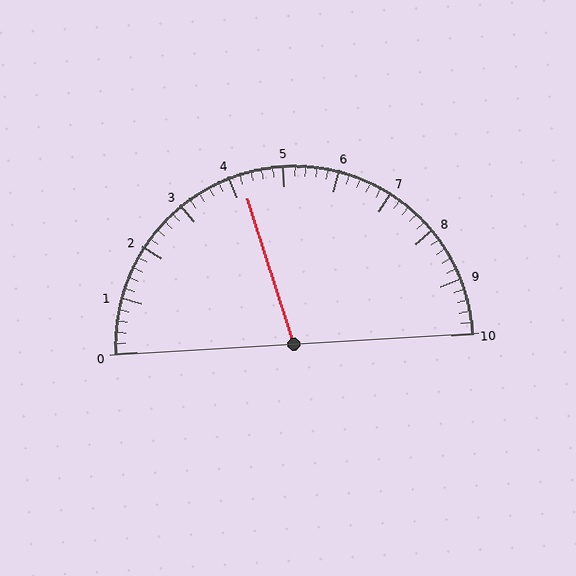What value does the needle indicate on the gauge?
The needle indicates approximately 4.2.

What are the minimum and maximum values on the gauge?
The gauge ranges from 0 to 10.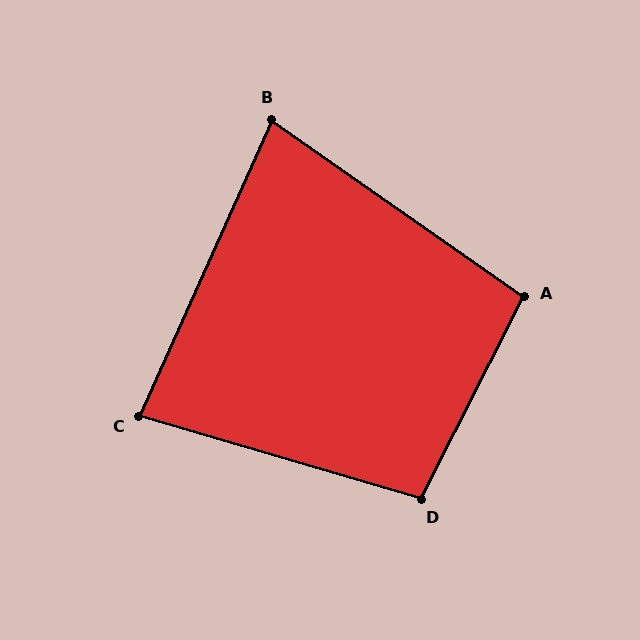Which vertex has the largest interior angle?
D, at approximately 101 degrees.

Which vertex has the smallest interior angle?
B, at approximately 79 degrees.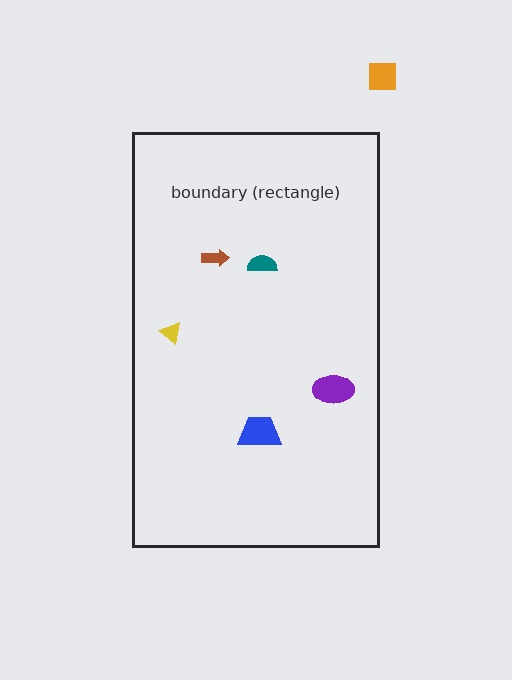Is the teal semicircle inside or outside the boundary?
Inside.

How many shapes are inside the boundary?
5 inside, 1 outside.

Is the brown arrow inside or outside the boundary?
Inside.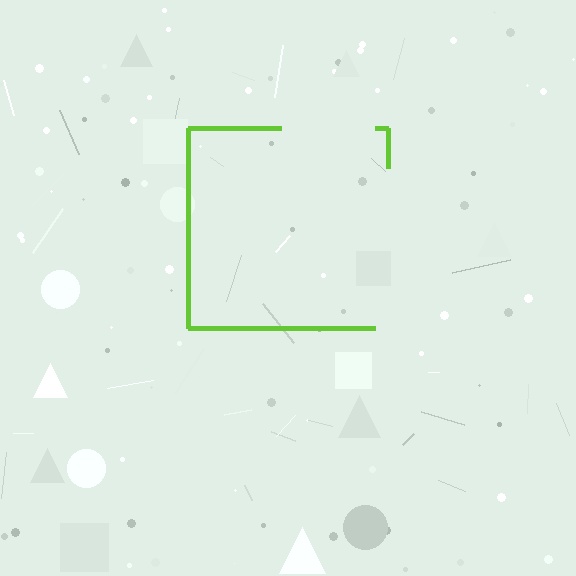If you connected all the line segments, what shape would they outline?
They would outline a square.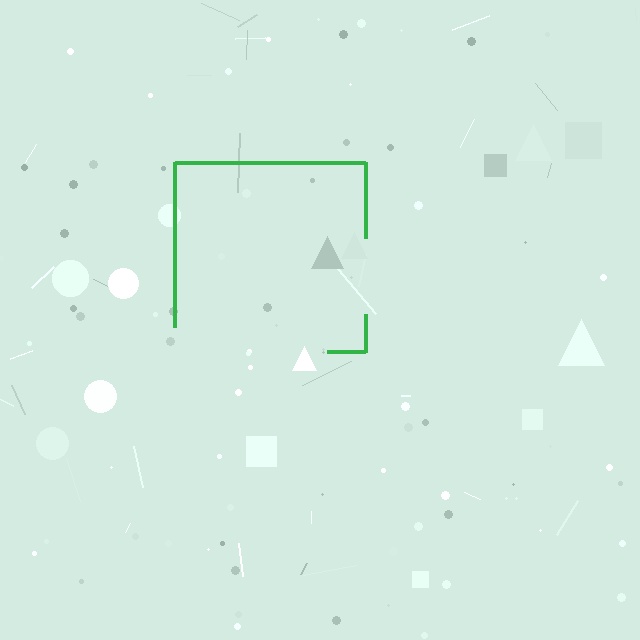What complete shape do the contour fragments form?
The contour fragments form a square.